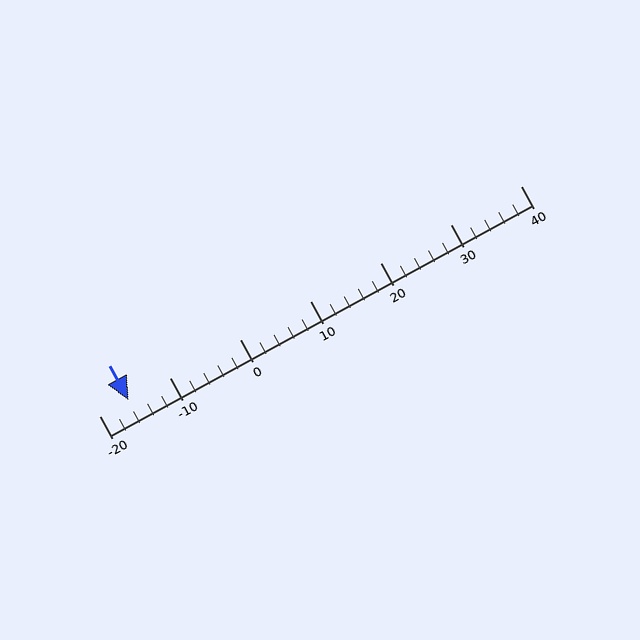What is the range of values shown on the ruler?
The ruler shows values from -20 to 40.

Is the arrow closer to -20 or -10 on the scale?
The arrow is closer to -20.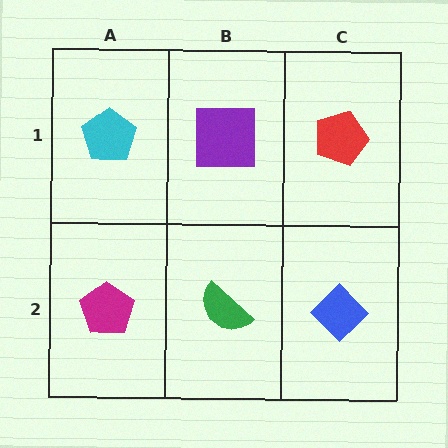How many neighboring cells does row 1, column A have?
2.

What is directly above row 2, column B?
A purple square.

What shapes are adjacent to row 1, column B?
A green semicircle (row 2, column B), a cyan pentagon (row 1, column A), a red pentagon (row 1, column C).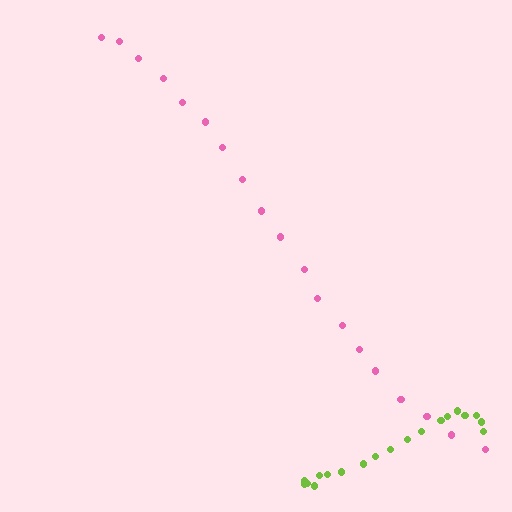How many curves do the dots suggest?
There are 2 distinct paths.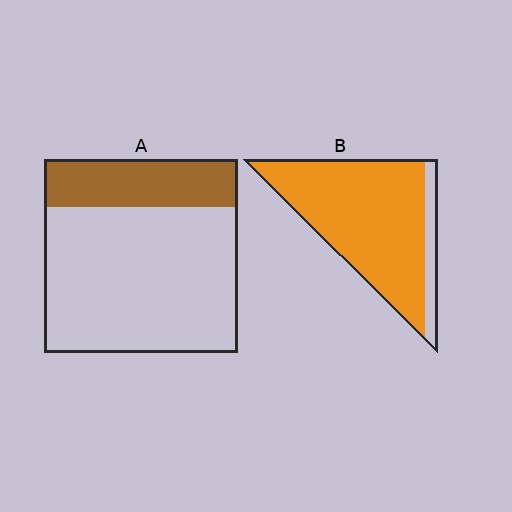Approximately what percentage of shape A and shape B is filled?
A is approximately 25% and B is approximately 85%.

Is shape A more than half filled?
No.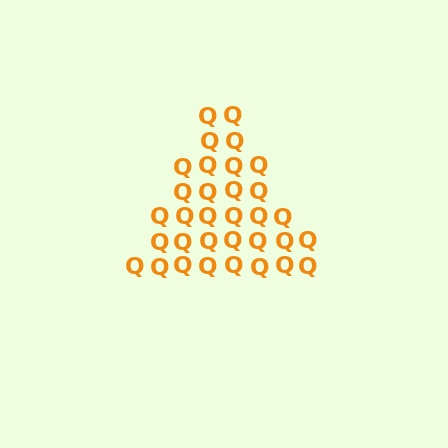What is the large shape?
The large shape is a triangle.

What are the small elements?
The small elements are letter Q's.